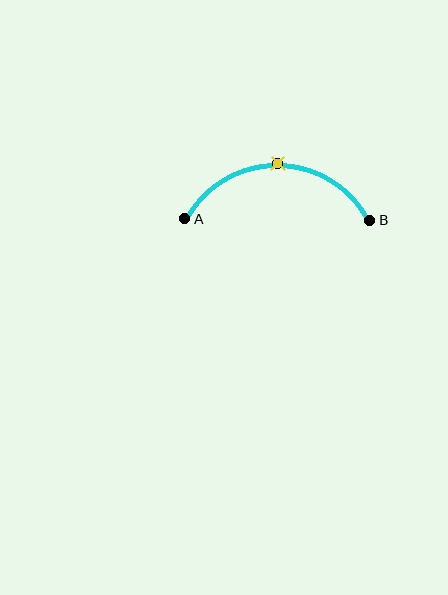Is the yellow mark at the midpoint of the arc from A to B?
Yes. The yellow mark lies on the arc at equal arc-length from both A and B — it is the arc midpoint.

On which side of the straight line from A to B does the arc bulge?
The arc bulges above the straight line connecting A and B.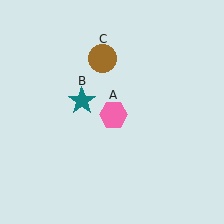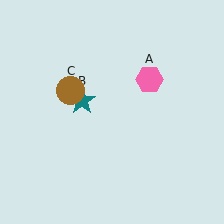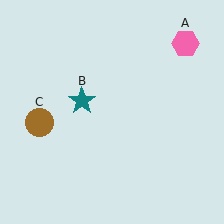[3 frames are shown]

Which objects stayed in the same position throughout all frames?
Teal star (object B) remained stationary.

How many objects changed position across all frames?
2 objects changed position: pink hexagon (object A), brown circle (object C).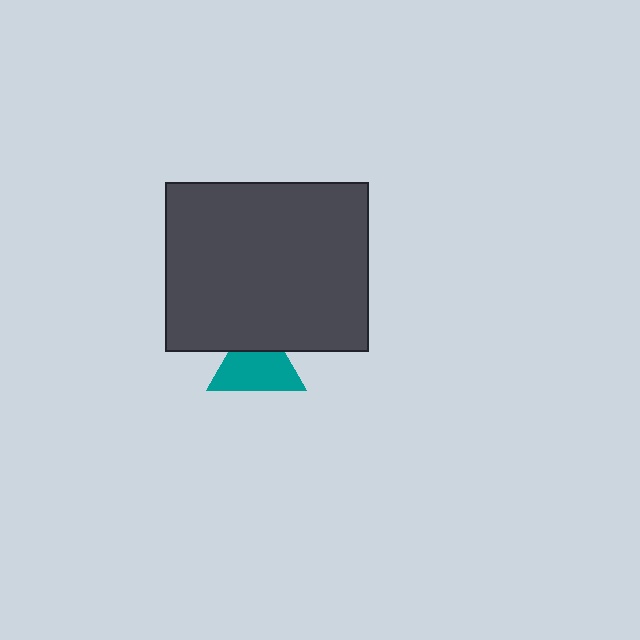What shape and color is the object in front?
The object in front is a dark gray rectangle.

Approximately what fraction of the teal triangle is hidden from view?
Roughly 30% of the teal triangle is hidden behind the dark gray rectangle.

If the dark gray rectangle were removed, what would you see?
You would see the complete teal triangle.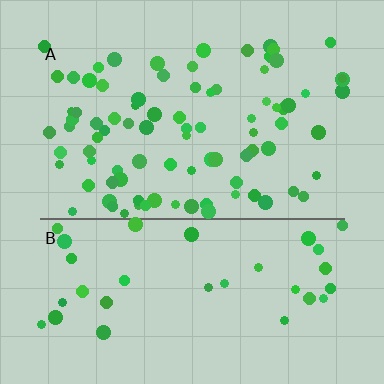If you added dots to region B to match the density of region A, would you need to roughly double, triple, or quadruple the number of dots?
Approximately double.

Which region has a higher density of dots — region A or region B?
A (the top).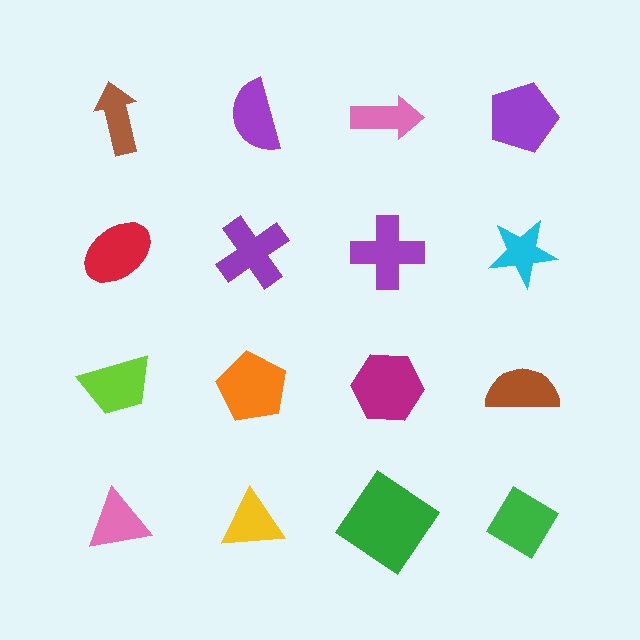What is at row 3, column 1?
A lime trapezoid.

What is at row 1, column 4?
A purple pentagon.